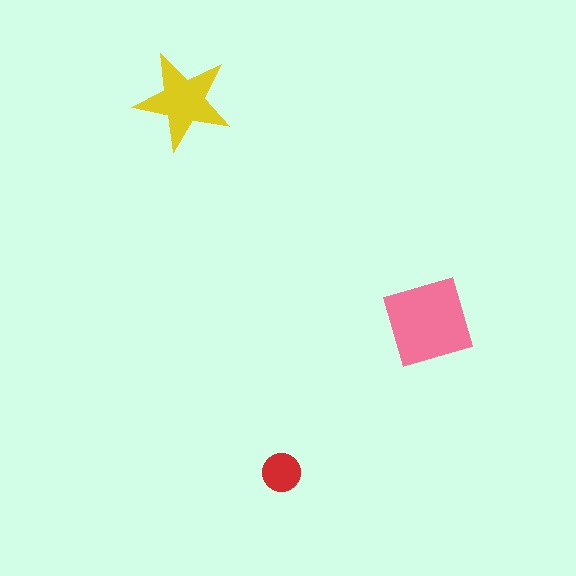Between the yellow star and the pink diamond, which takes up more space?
The pink diamond.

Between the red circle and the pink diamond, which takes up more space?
The pink diamond.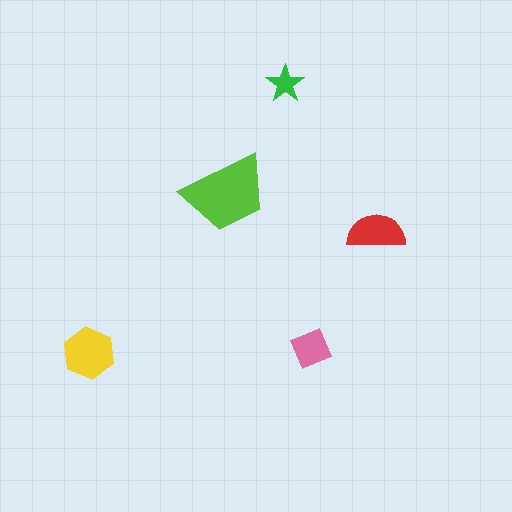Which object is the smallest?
The green star.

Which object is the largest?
The lime trapezoid.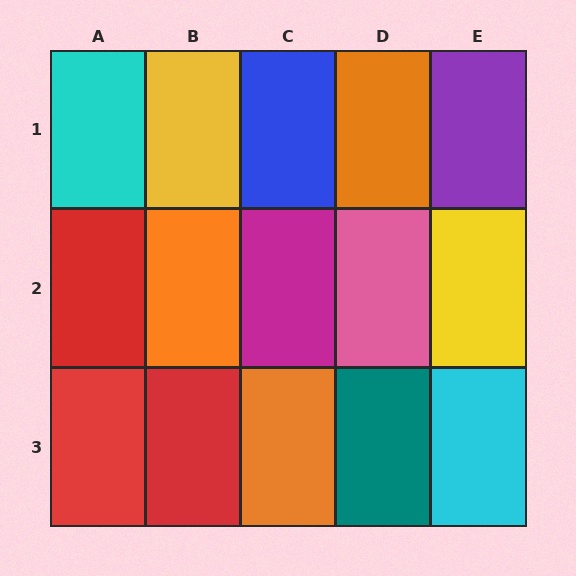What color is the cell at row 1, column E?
Purple.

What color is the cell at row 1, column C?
Blue.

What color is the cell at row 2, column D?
Pink.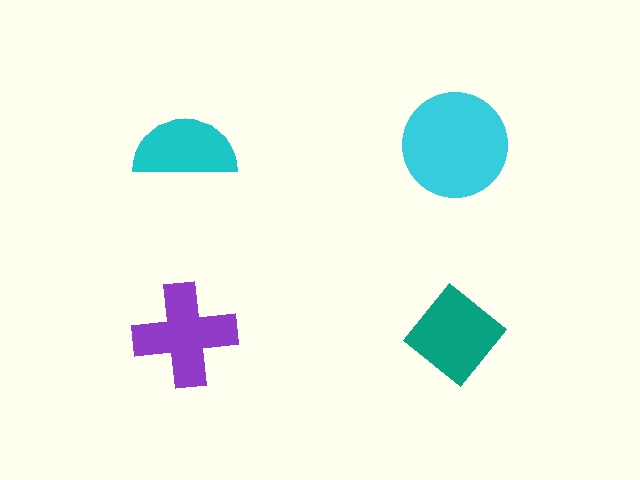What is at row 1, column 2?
A cyan circle.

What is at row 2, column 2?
A teal diamond.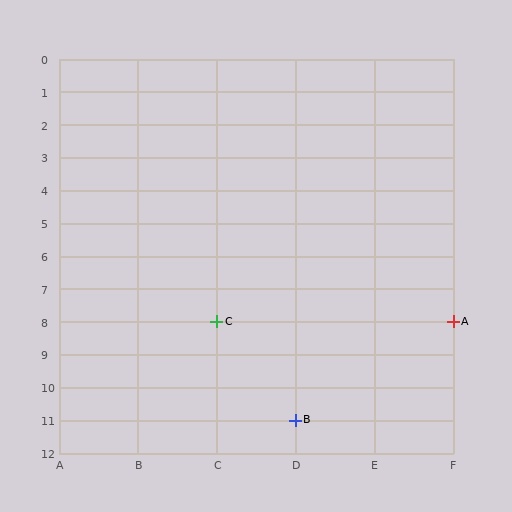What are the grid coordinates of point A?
Point A is at grid coordinates (F, 8).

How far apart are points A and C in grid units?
Points A and C are 3 columns apart.